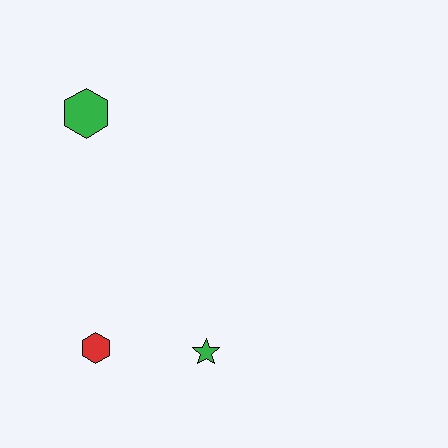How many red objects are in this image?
There is 1 red object.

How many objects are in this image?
There are 3 objects.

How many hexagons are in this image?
There are 2 hexagons.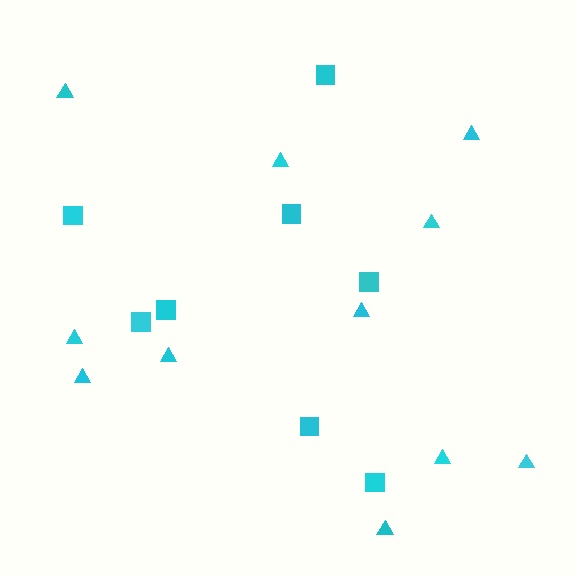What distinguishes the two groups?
There are 2 groups: one group of triangles (11) and one group of squares (8).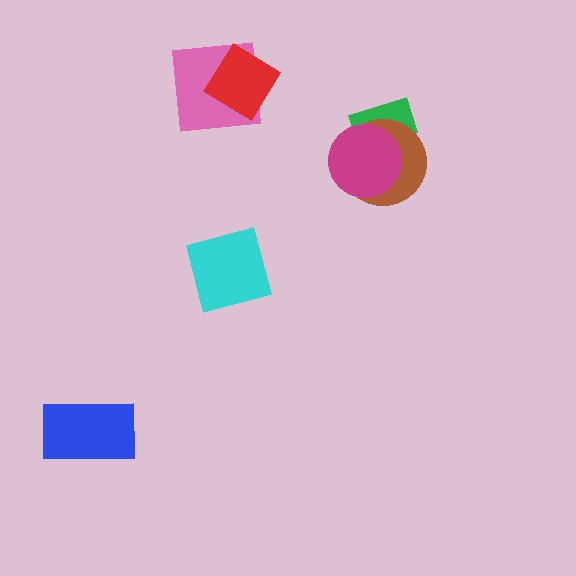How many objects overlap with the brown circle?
2 objects overlap with the brown circle.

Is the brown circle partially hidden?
Yes, it is partially covered by another shape.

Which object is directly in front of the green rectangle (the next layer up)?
The brown circle is directly in front of the green rectangle.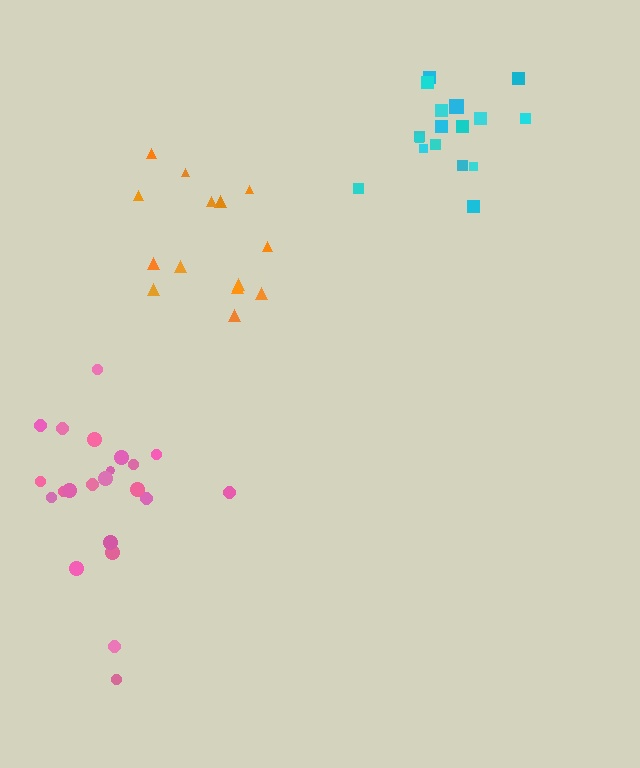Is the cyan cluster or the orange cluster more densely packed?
Cyan.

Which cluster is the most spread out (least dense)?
Pink.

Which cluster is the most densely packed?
Cyan.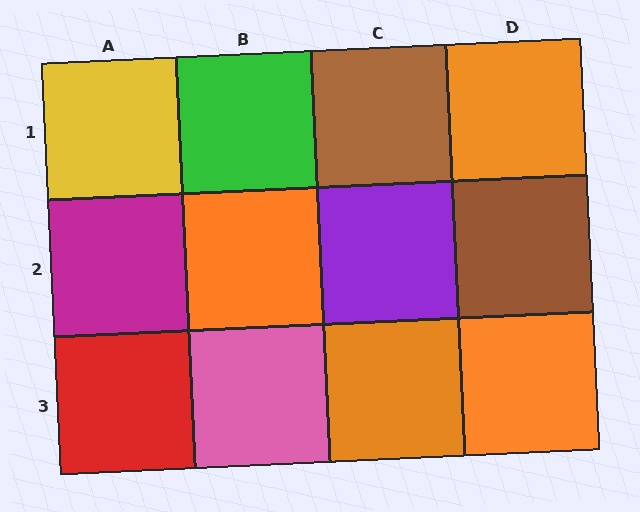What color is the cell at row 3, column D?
Orange.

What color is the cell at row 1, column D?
Orange.